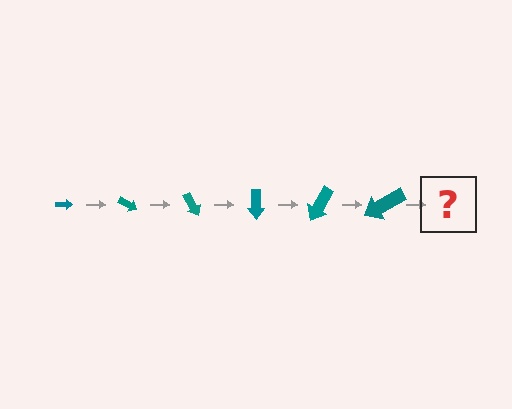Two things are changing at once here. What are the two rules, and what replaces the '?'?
The two rules are that the arrow grows larger each step and it rotates 30 degrees each step. The '?' should be an arrow, larger than the previous one and rotated 180 degrees from the start.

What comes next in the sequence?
The next element should be an arrow, larger than the previous one and rotated 180 degrees from the start.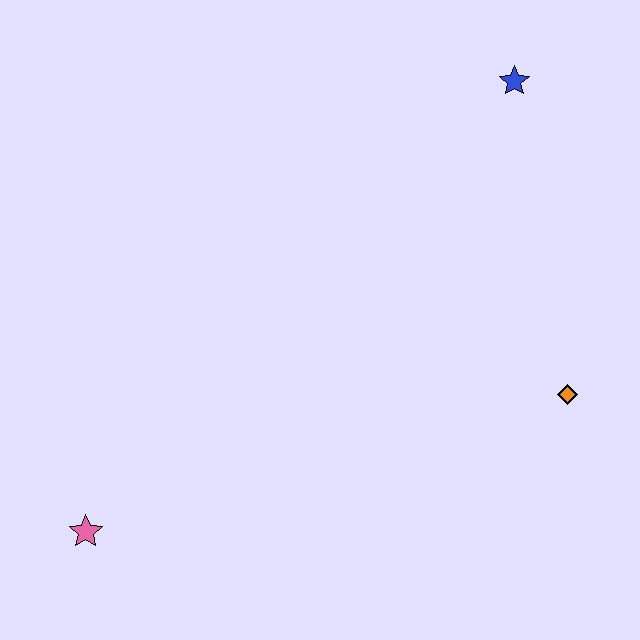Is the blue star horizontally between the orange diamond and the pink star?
Yes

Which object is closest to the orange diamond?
The blue star is closest to the orange diamond.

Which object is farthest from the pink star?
The blue star is farthest from the pink star.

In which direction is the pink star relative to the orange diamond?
The pink star is to the left of the orange diamond.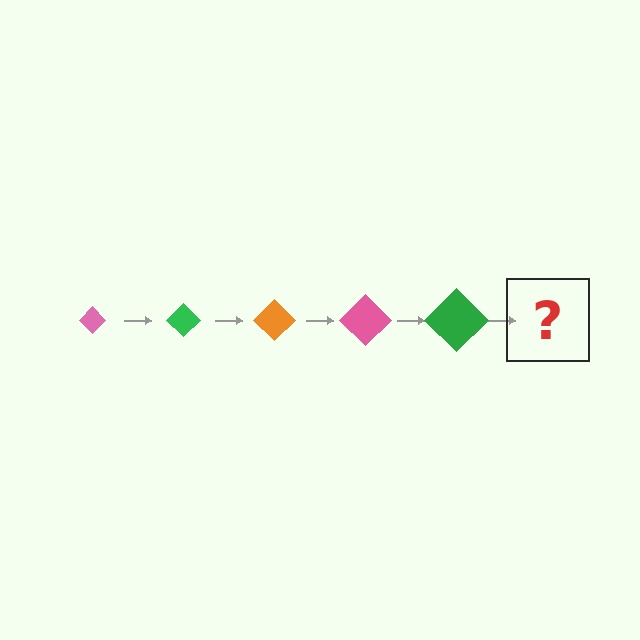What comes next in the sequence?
The next element should be an orange diamond, larger than the previous one.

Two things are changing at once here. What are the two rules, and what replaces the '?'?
The two rules are that the diamond grows larger each step and the color cycles through pink, green, and orange. The '?' should be an orange diamond, larger than the previous one.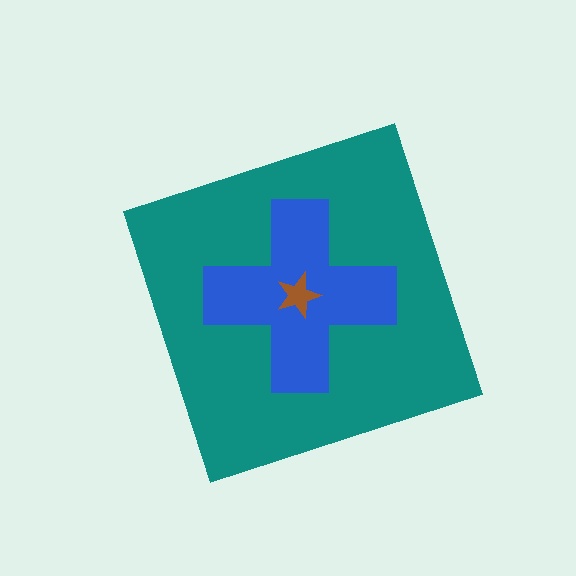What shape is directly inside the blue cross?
The brown star.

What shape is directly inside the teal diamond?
The blue cross.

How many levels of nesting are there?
3.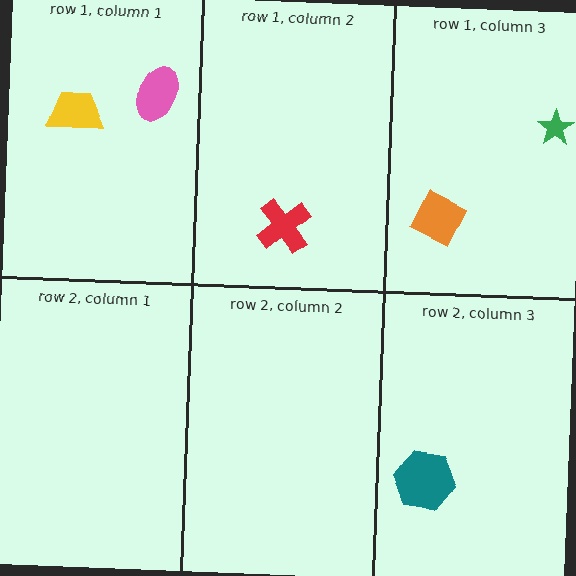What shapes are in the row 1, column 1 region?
The yellow trapezoid, the pink ellipse.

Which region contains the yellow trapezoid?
The row 1, column 1 region.